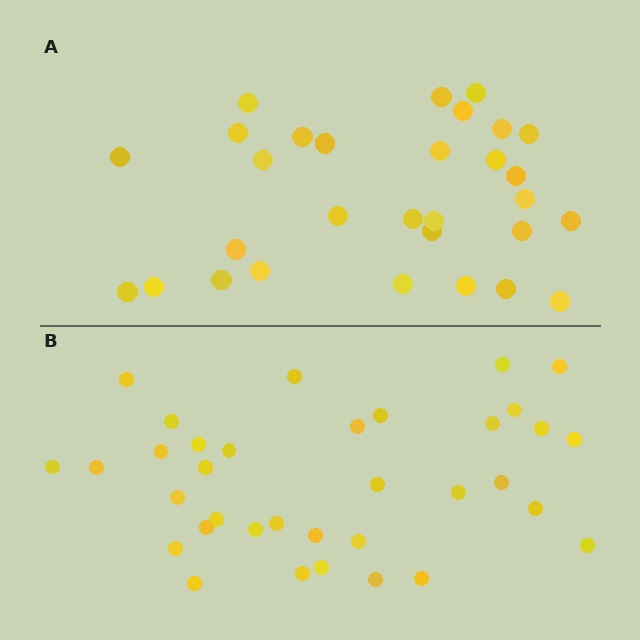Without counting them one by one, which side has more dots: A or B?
Region B (the bottom region) has more dots.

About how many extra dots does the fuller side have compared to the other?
Region B has about 5 more dots than region A.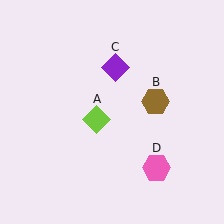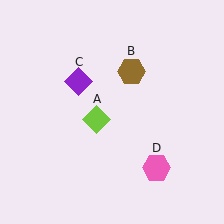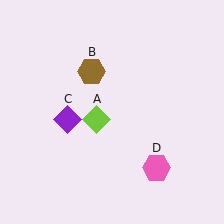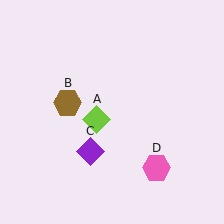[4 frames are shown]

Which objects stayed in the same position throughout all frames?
Lime diamond (object A) and pink hexagon (object D) remained stationary.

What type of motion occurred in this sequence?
The brown hexagon (object B), purple diamond (object C) rotated counterclockwise around the center of the scene.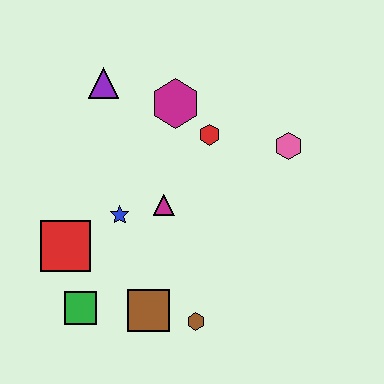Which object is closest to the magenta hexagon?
The red hexagon is closest to the magenta hexagon.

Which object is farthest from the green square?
The pink hexagon is farthest from the green square.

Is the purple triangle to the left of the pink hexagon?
Yes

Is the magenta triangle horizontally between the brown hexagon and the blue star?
Yes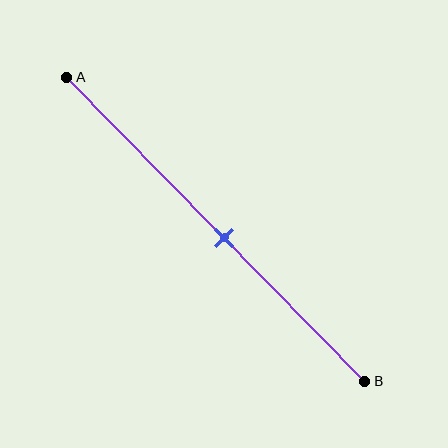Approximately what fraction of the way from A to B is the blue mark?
The blue mark is approximately 55% of the way from A to B.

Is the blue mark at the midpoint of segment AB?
Yes, the mark is approximately at the midpoint.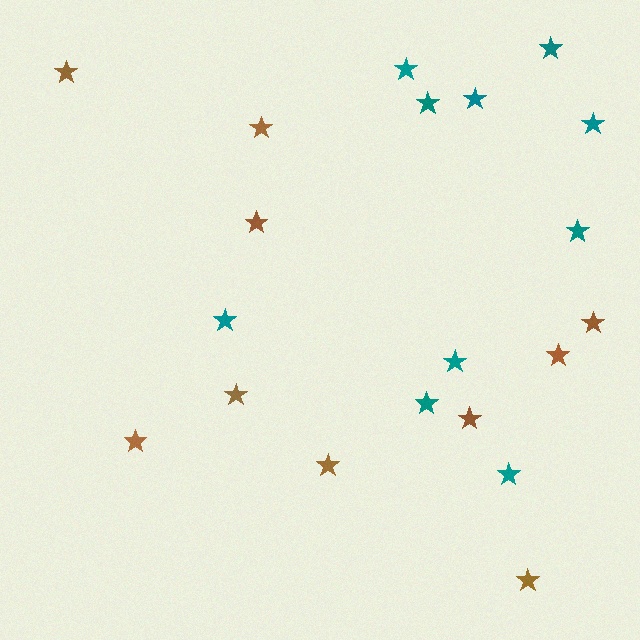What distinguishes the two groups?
There are 2 groups: one group of brown stars (10) and one group of teal stars (10).